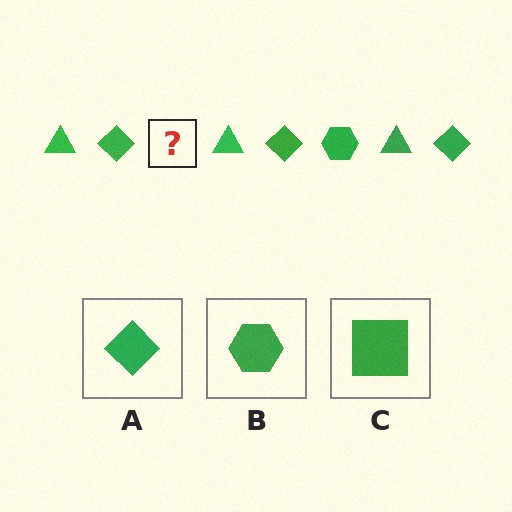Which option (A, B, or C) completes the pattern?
B.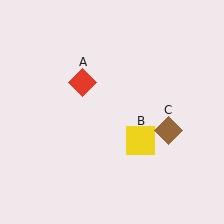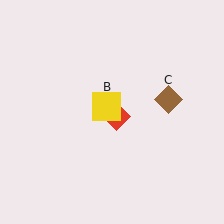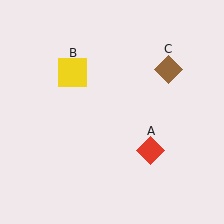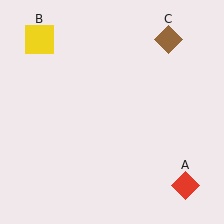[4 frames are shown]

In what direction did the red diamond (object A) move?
The red diamond (object A) moved down and to the right.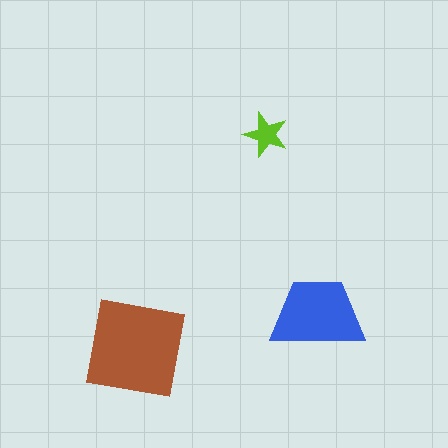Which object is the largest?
The brown square.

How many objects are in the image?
There are 3 objects in the image.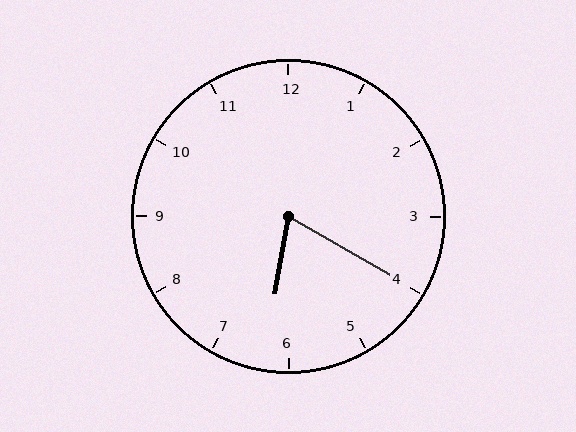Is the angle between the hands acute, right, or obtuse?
It is acute.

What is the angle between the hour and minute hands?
Approximately 70 degrees.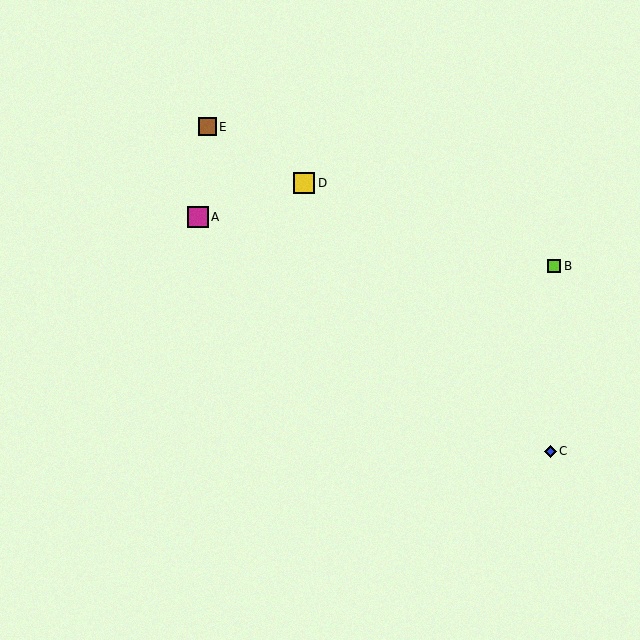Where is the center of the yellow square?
The center of the yellow square is at (304, 183).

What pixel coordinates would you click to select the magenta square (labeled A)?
Click at (198, 217) to select the magenta square A.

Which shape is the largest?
The yellow square (labeled D) is the largest.